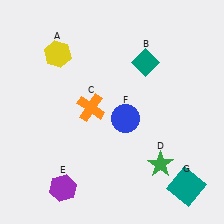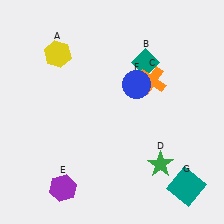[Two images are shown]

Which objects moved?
The objects that moved are: the orange cross (C), the blue circle (F).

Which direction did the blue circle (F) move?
The blue circle (F) moved up.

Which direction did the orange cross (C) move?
The orange cross (C) moved right.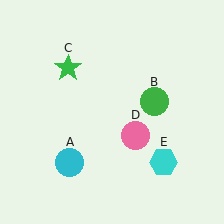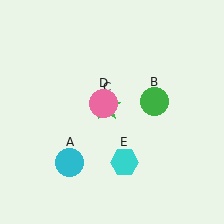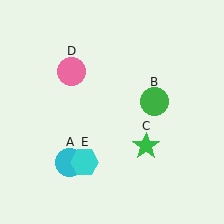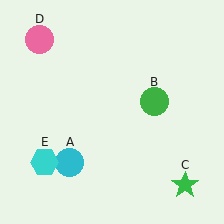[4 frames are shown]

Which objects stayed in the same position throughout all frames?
Cyan circle (object A) and green circle (object B) remained stationary.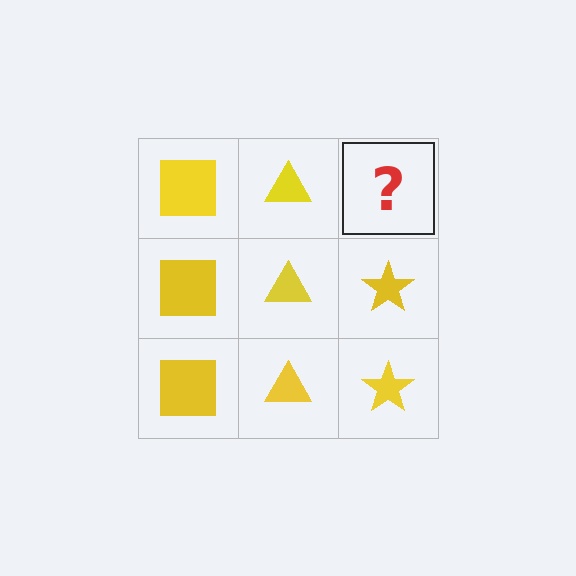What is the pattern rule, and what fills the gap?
The rule is that each column has a consistent shape. The gap should be filled with a yellow star.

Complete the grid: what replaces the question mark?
The question mark should be replaced with a yellow star.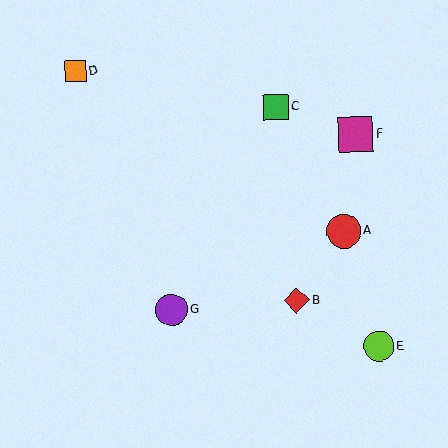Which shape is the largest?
The magenta square (labeled F) is the largest.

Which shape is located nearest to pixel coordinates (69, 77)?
The orange square (labeled D) at (75, 71) is nearest to that location.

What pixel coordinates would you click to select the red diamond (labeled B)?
Click at (297, 300) to select the red diamond B.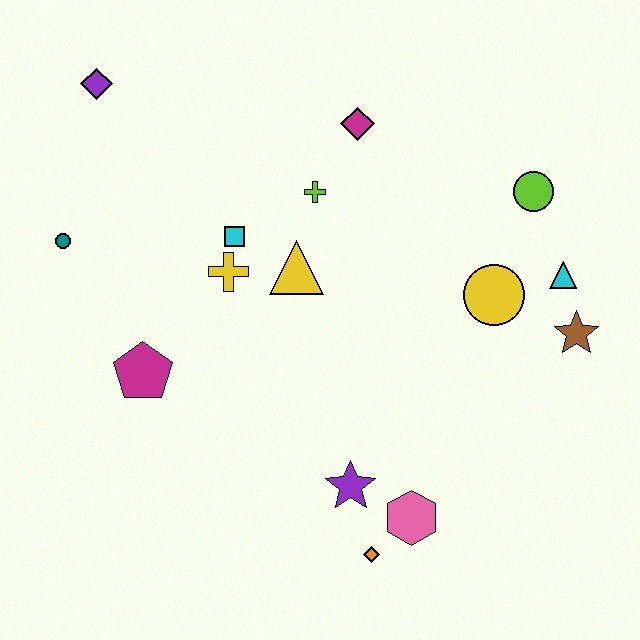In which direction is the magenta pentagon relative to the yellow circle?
The magenta pentagon is to the left of the yellow circle.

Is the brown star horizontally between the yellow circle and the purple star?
No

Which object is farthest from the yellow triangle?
The orange diamond is farthest from the yellow triangle.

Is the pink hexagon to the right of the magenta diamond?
Yes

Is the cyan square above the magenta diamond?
No